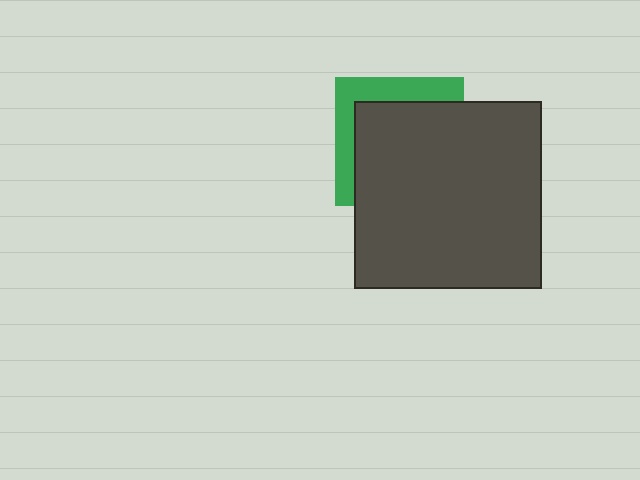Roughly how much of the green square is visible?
A small part of it is visible (roughly 30%).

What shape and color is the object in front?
The object in front is a dark gray square.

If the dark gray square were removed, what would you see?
You would see the complete green square.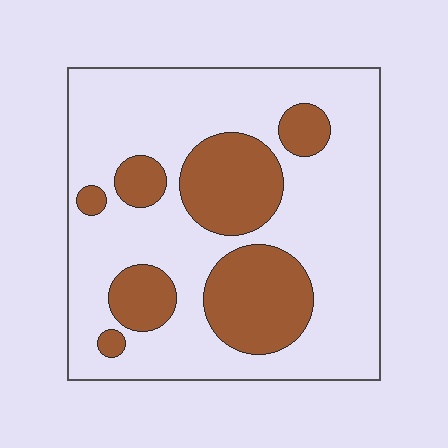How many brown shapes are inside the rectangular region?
7.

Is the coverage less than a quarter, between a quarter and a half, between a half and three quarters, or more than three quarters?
Between a quarter and a half.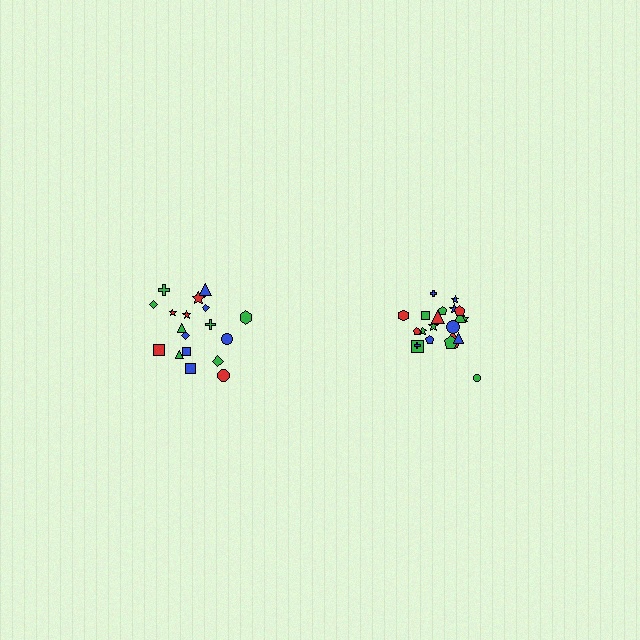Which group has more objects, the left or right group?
The right group.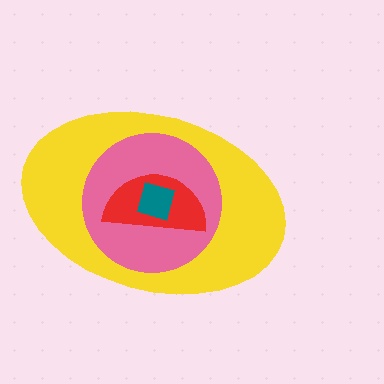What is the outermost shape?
The yellow ellipse.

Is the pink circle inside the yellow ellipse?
Yes.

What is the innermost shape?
The teal diamond.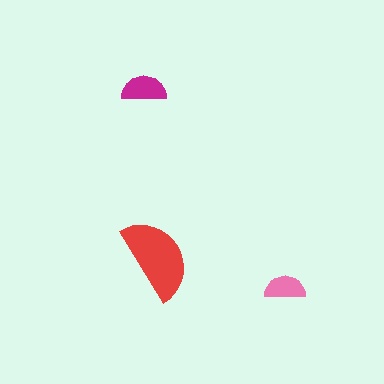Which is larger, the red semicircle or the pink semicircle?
The red one.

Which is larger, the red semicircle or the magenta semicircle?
The red one.